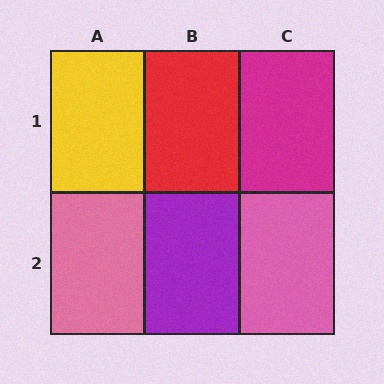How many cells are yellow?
1 cell is yellow.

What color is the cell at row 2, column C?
Pink.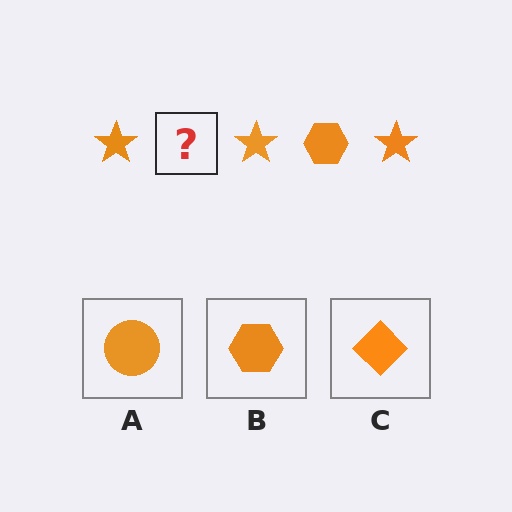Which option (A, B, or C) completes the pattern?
B.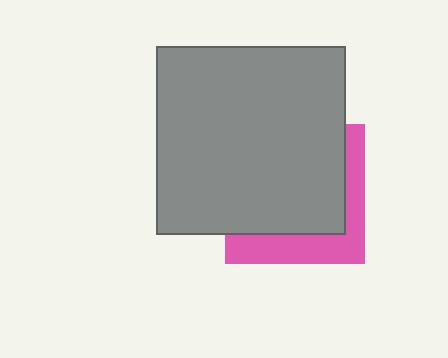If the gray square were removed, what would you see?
You would see the complete pink square.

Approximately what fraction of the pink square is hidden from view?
Roughly 69% of the pink square is hidden behind the gray square.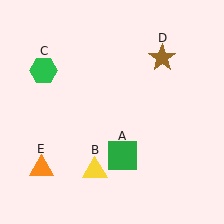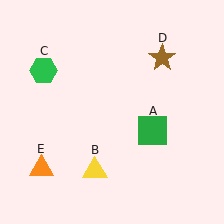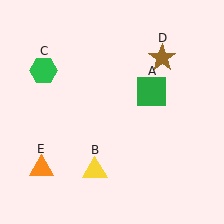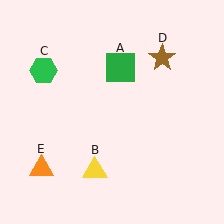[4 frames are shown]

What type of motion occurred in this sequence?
The green square (object A) rotated counterclockwise around the center of the scene.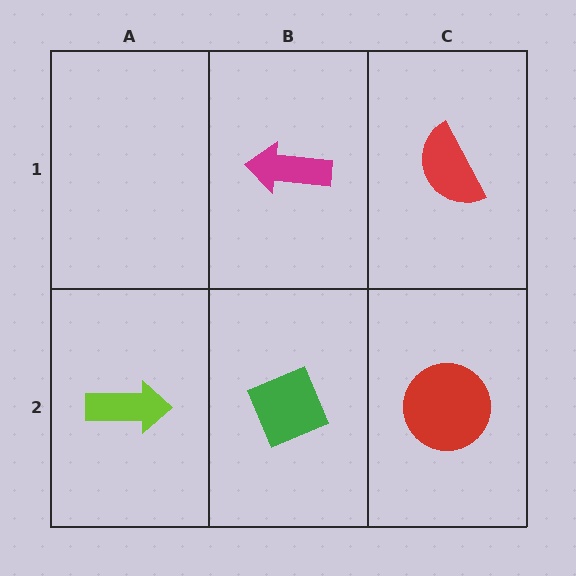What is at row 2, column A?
A lime arrow.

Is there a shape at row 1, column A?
No, that cell is empty.